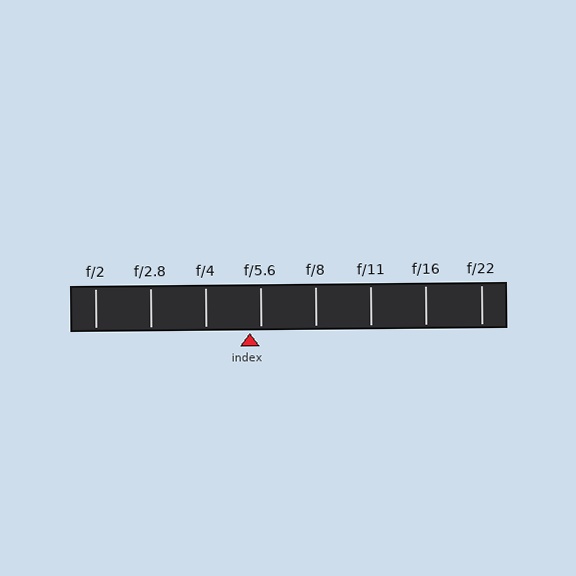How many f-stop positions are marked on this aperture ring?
There are 8 f-stop positions marked.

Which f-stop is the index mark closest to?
The index mark is closest to f/5.6.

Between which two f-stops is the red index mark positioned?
The index mark is between f/4 and f/5.6.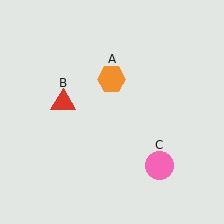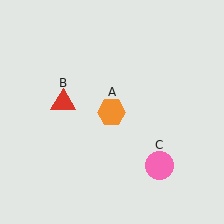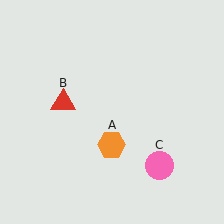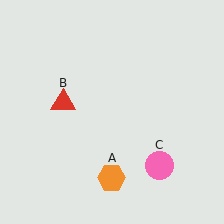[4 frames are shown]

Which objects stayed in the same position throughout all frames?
Red triangle (object B) and pink circle (object C) remained stationary.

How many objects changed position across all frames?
1 object changed position: orange hexagon (object A).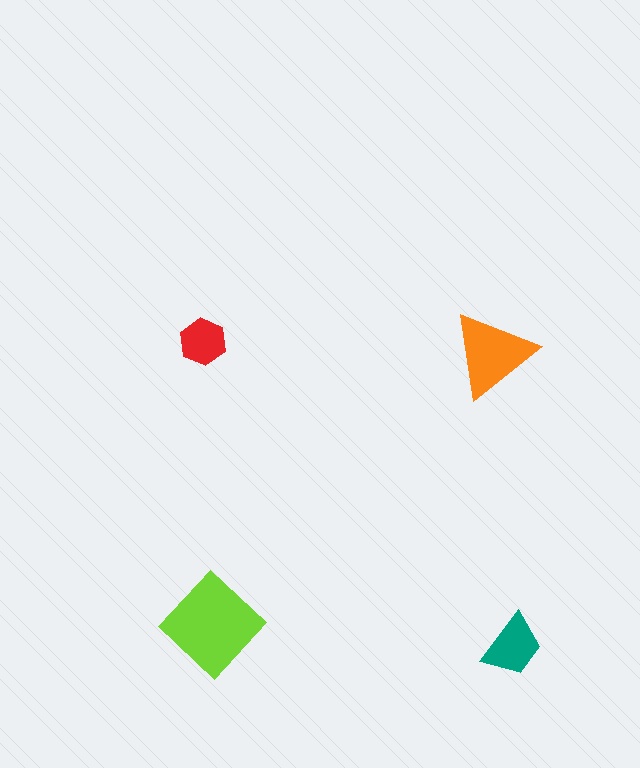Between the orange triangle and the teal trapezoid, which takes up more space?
The orange triangle.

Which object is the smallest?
The red hexagon.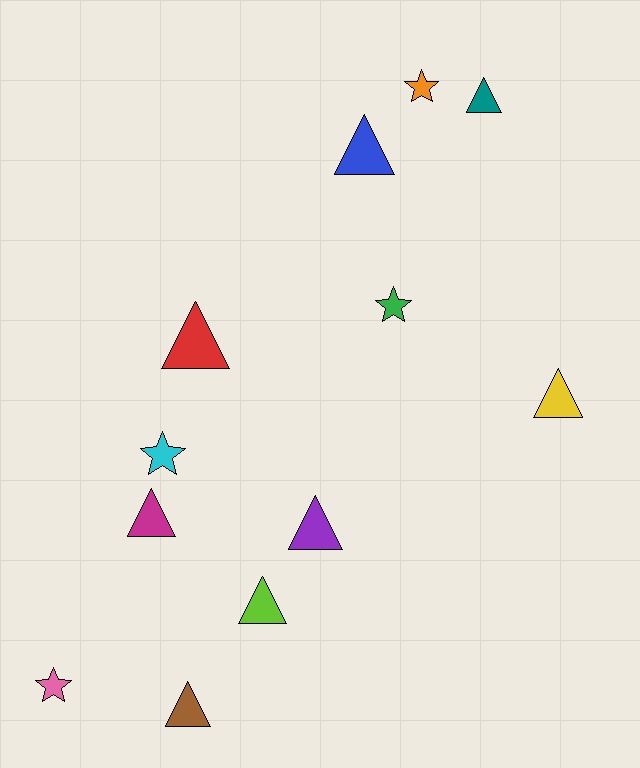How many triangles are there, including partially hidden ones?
There are 8 triangles.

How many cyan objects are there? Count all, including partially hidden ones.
There is 1 cyan object.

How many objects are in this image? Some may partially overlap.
There are 12 objects.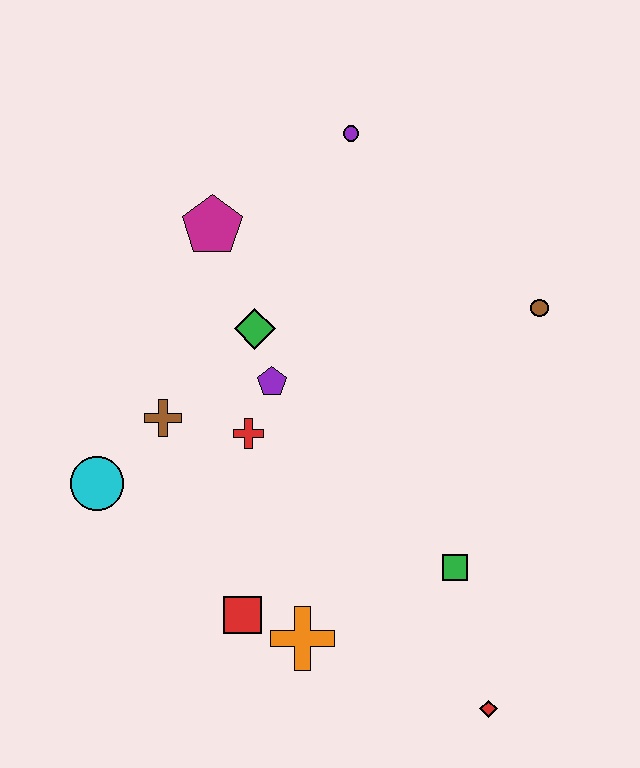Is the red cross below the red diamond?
No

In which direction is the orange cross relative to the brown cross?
The orange cross is below the brown cross.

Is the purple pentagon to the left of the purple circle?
Yes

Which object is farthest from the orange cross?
The purple circle is farthest from the orange cross.